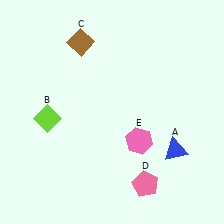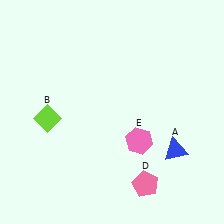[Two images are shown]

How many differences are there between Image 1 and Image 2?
There is 1 difference between the two images.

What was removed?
The brown diamond (C) was removed in Image 2.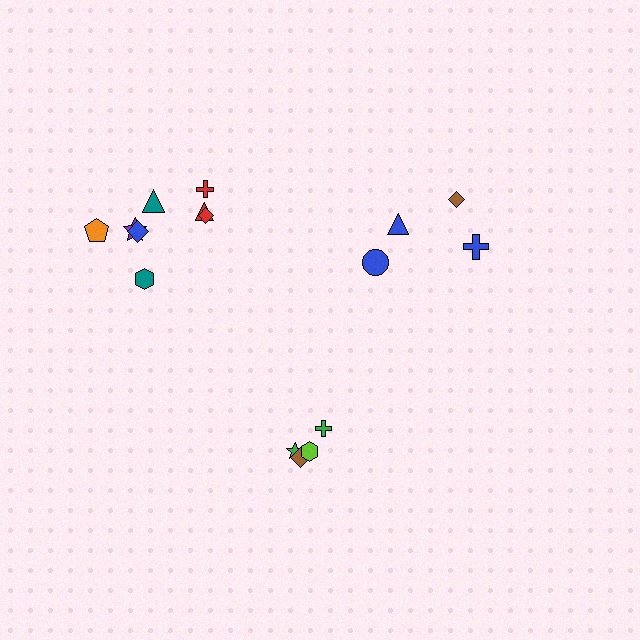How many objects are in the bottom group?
There are 4 objects.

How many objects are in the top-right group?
There are 4 objects.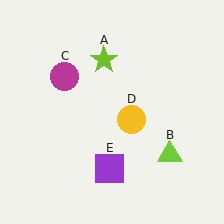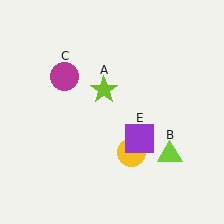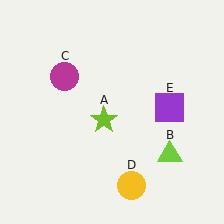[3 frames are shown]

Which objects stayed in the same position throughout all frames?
Lime triangle (object B) and magenta circle (object C) remained stationary.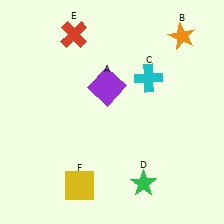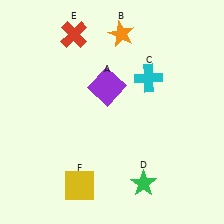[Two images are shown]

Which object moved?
The orange star (B) moved left.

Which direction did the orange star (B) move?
The orange star (B) moved left.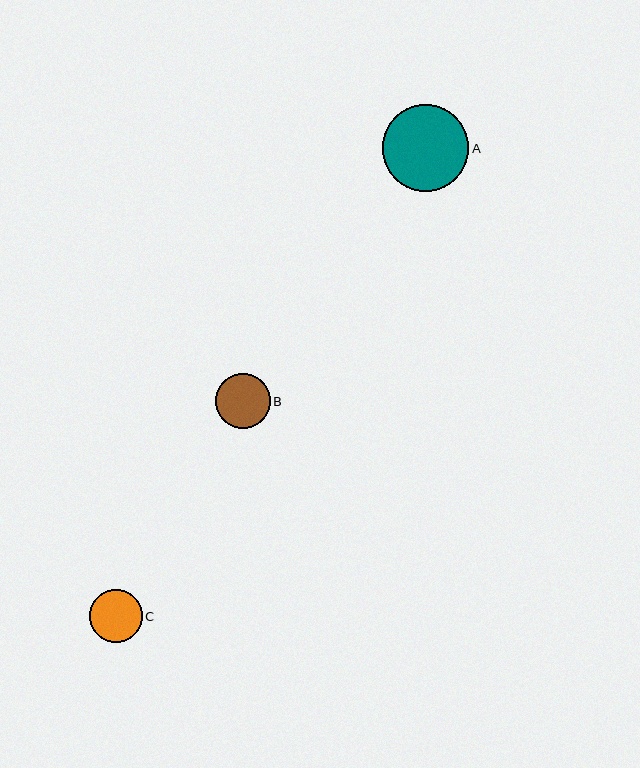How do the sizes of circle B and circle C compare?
Circle B and circle C are approximately the same size.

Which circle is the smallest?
Circle C is the smallest with a size of approximately 53 pixels.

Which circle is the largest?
Circle A is the largest with a size of approximately 87 pixels.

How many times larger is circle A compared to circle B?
Circle A is approximately 1.6 times the size of circle B.